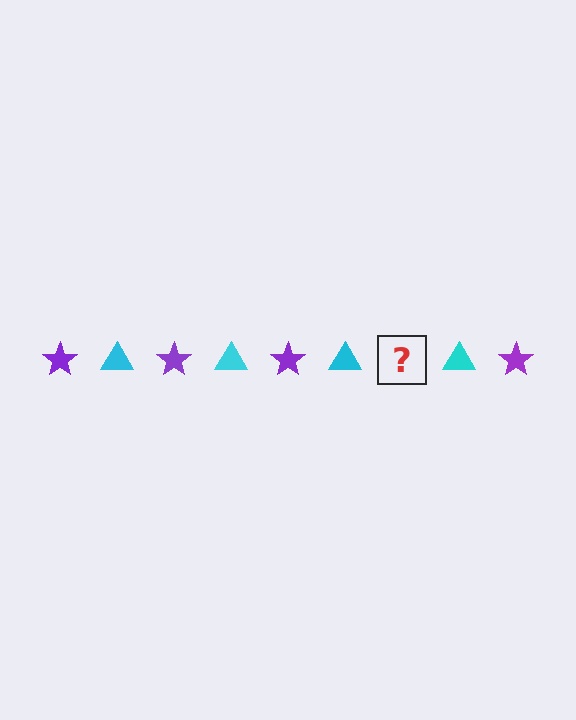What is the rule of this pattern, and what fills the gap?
The rule is that the pattern alternates between purple star and cyan triangle. The gap should be filled with a purple star.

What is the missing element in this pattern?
The missing element is a purple star.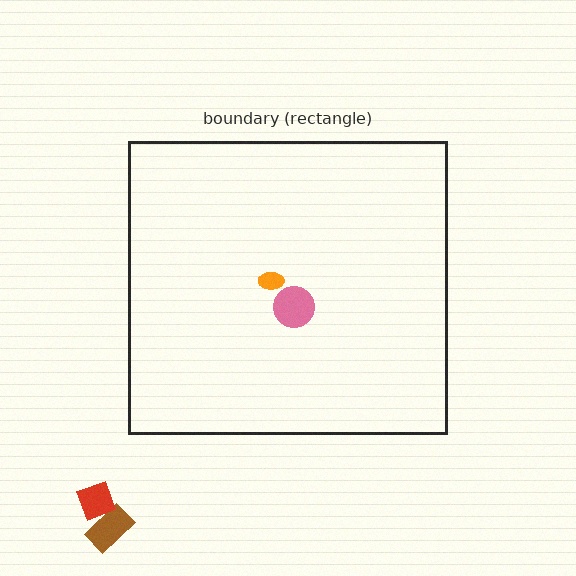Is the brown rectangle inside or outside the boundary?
Outside.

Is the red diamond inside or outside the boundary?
Outside.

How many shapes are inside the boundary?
2 inside, 2 outside.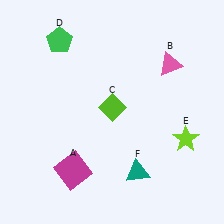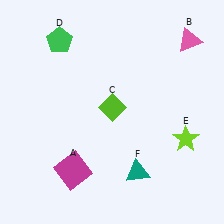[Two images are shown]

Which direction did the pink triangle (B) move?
The pink triangle (B) moved up.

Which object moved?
The pink triangle (B) moved up.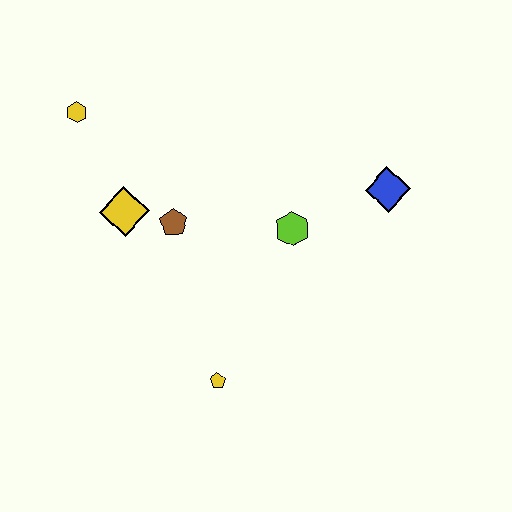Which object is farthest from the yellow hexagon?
The blue diamond is farthest from the yellow hexagon.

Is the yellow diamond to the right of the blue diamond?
No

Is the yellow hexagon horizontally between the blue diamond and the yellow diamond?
No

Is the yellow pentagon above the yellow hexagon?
No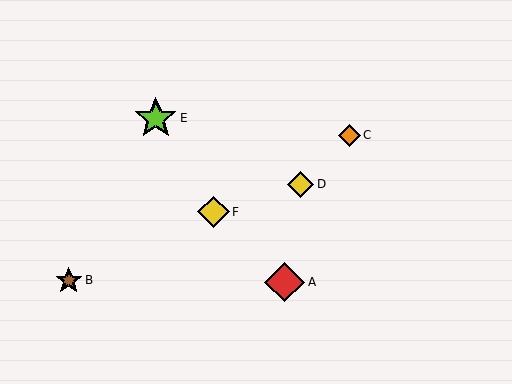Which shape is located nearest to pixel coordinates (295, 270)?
The red diamond (labeled A) at (285, 282) is nearest to that location.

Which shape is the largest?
The lime star (labeled E) is the largest.